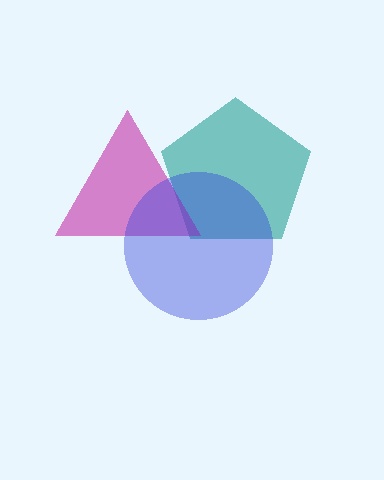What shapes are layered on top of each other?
The layered shapes are: a teal pentagon, a magenta triangle, a blue circle.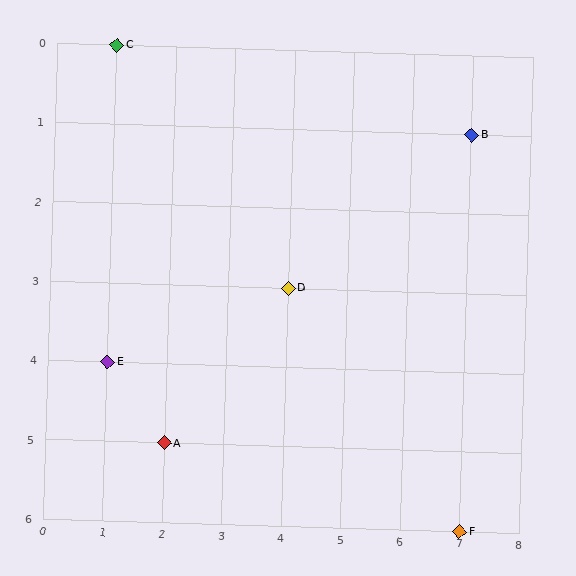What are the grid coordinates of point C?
Point C is at grid coordinates (1, 0).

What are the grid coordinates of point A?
Point A is at grid coordinates (2, 5).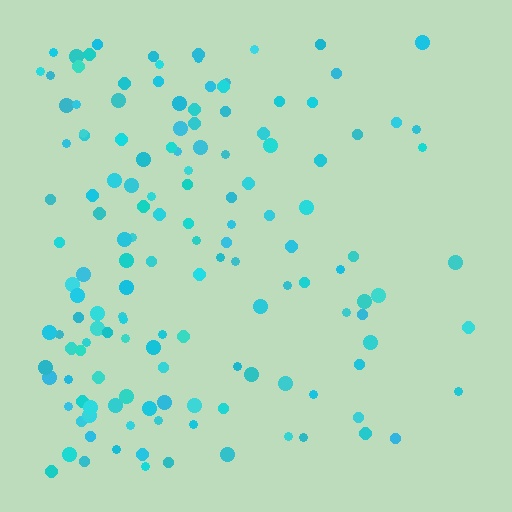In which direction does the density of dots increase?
From right to left, with the left side densest.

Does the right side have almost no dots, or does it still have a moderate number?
Still a moderate number, just noticeably fewer than the left.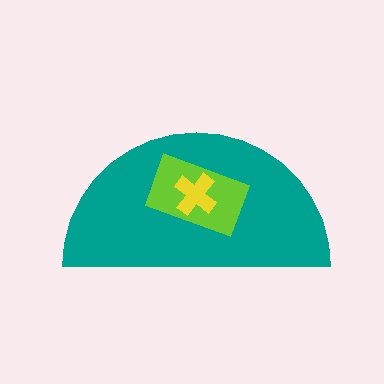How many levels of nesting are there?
3.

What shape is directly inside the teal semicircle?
The lime rectangle.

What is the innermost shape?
The yellow cross.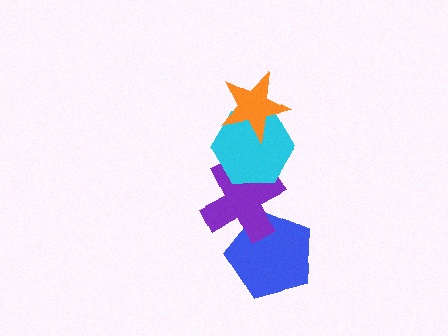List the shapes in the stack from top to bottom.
From top to bottom: the orange star, the cyan hexagon, the purple cross, the blue pentagon.